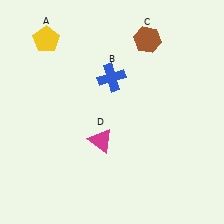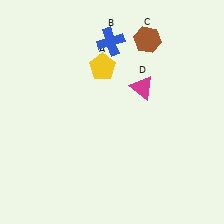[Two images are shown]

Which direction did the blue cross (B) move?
The blue cross (B) moved up.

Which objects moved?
The objects that moved are: the yellow pentagon (A), the blue cross (B), the magenta triangle (D).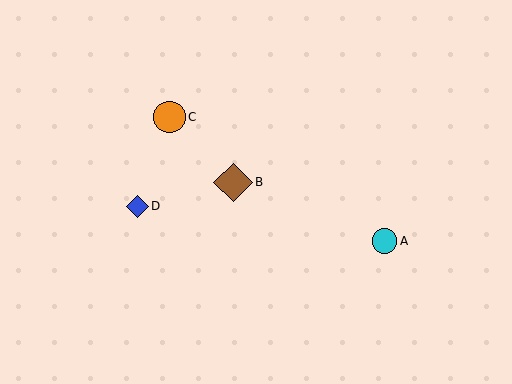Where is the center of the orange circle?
The center of the orange circle is at (169, 117).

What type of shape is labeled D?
Shape D is a blue diamond.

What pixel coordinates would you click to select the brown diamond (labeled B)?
Click at (233, 182) to select the brown diamond B.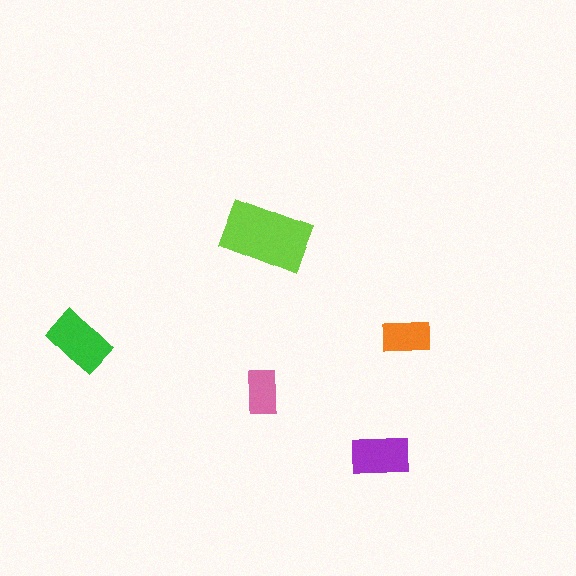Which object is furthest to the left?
The green rectangle is leftmost.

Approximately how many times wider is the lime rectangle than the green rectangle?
About 1.5 times wider.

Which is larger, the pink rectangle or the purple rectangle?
The purple one.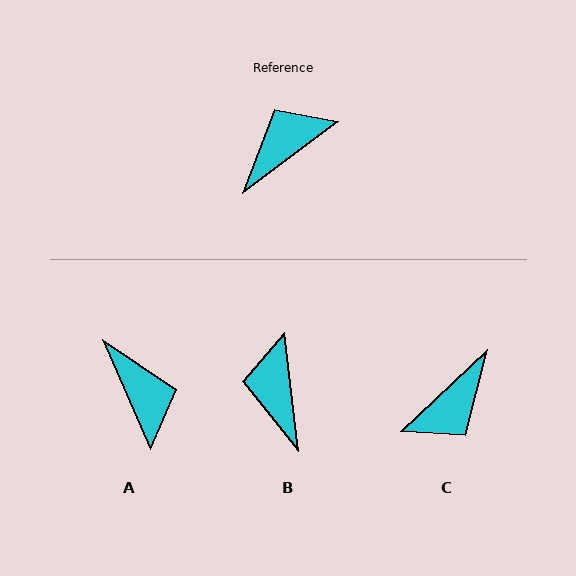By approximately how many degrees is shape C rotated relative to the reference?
Approximately 173 degrees clockwise.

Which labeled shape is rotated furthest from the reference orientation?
C, about 173 degrees away.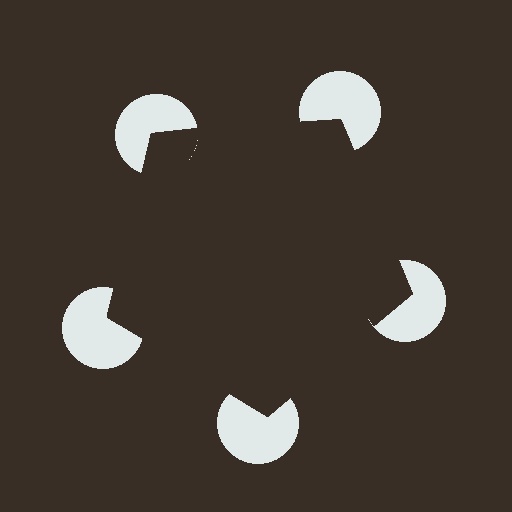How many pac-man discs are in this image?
There are 5 — one at each vertex of the illusory pentagon.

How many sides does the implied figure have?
5 sides.